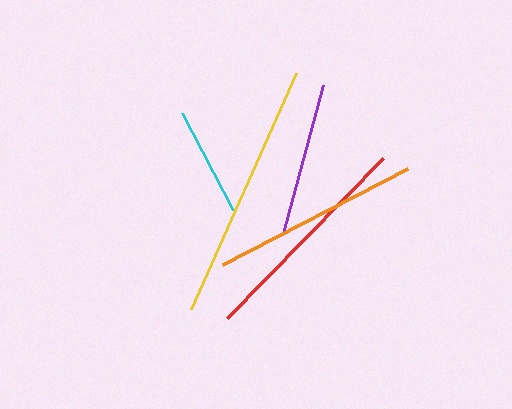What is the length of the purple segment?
The purple segment is approximately 154 pixels long.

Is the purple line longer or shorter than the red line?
The red line is longer than the purple line.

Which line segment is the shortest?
The cyan line is the shortest at approximately 109 pixels.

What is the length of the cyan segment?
The cyan segment is approximately 109 pixels long.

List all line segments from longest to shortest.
From longest to shortest: yellow, red, orange, purple, cyan.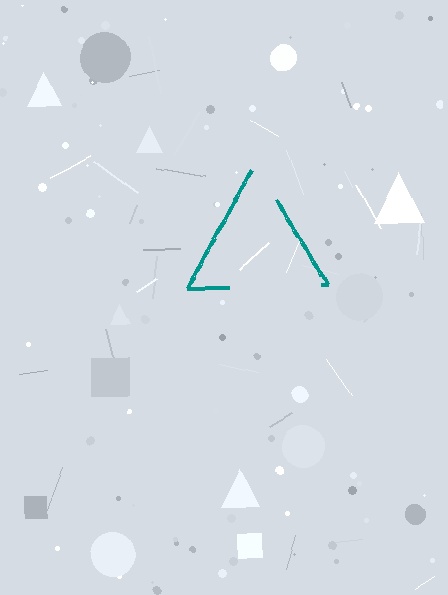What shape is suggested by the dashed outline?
The dashed outline suggests a triangle.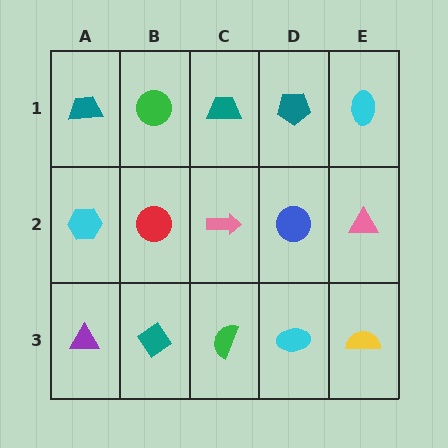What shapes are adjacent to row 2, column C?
A teal trapezoid (row 1, column C), a green semicircle (row 3, column C), a red circle (row 2, column B), a blue circle (row 2, column D).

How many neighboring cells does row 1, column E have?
2.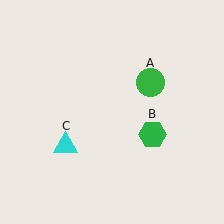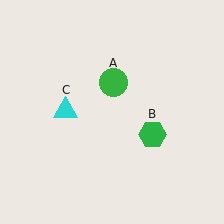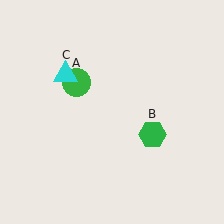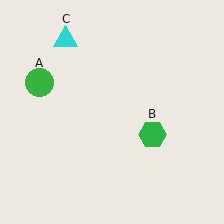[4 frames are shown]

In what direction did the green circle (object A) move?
The green circle (object A) moved left.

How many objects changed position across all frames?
2 objects changed position: green circle (object A), cyan triangle (object C).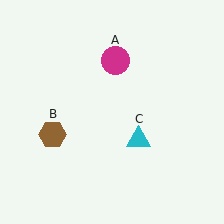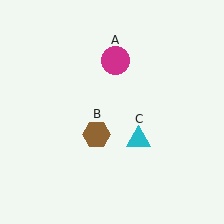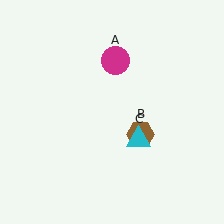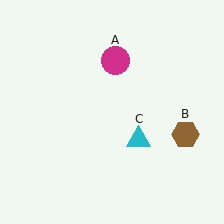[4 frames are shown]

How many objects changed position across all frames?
1 object changed position: brown hexagon (object B).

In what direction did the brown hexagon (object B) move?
The brown hexagon (object B) moved right.